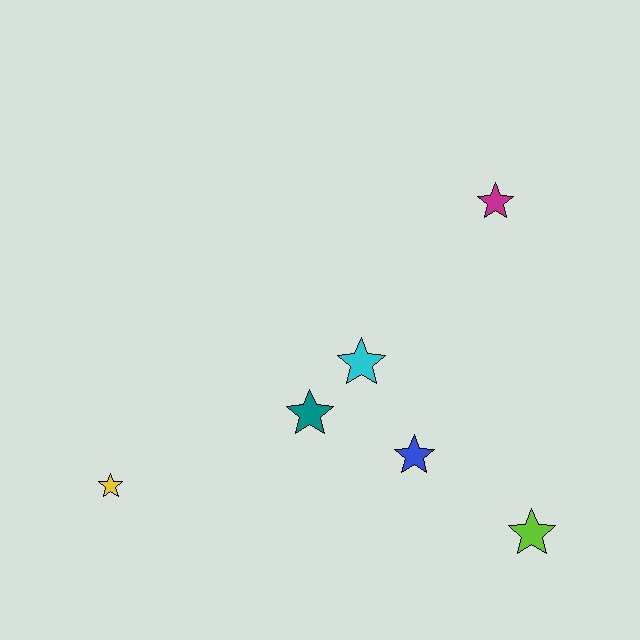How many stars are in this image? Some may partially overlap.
There are 6 stars.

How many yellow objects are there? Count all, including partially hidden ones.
There is 1 yellow object.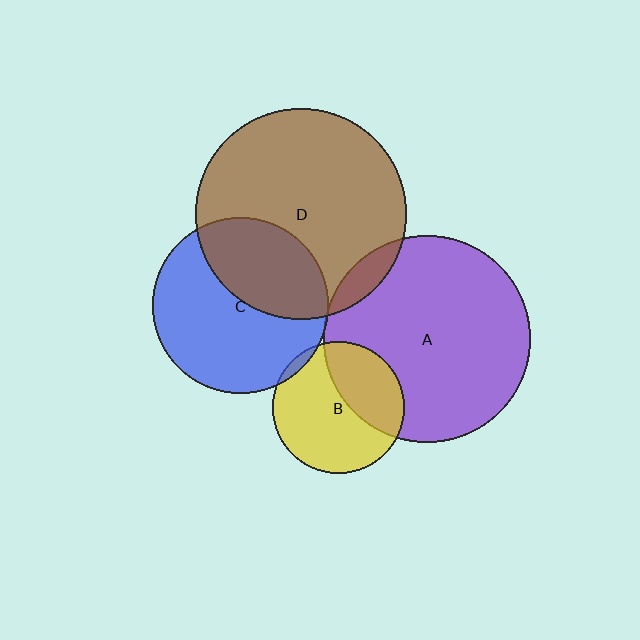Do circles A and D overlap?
Yes.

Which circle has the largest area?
Circle D (brown).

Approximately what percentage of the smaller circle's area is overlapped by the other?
Approximately 5%.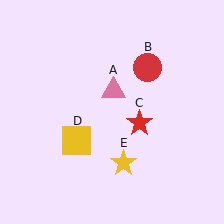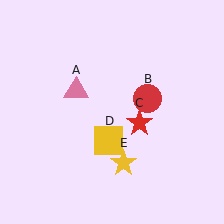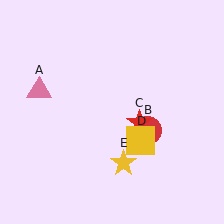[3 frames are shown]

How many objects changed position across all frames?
3 objects changed position: pink triangle (object A), red circle (object B), yellow square (object D).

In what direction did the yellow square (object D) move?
The yellow square (object D) moved right.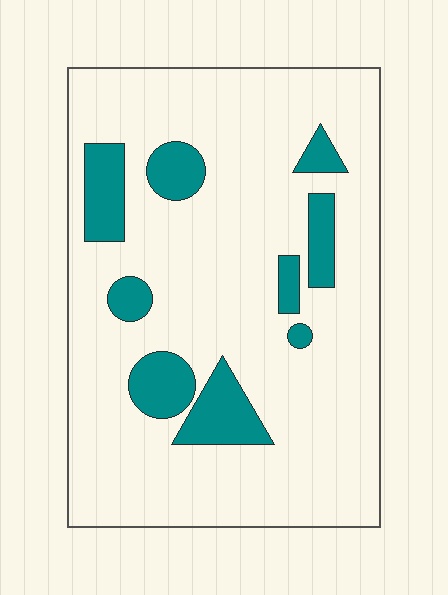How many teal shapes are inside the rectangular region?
9.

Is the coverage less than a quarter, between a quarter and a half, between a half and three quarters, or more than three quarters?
Less than a quarter.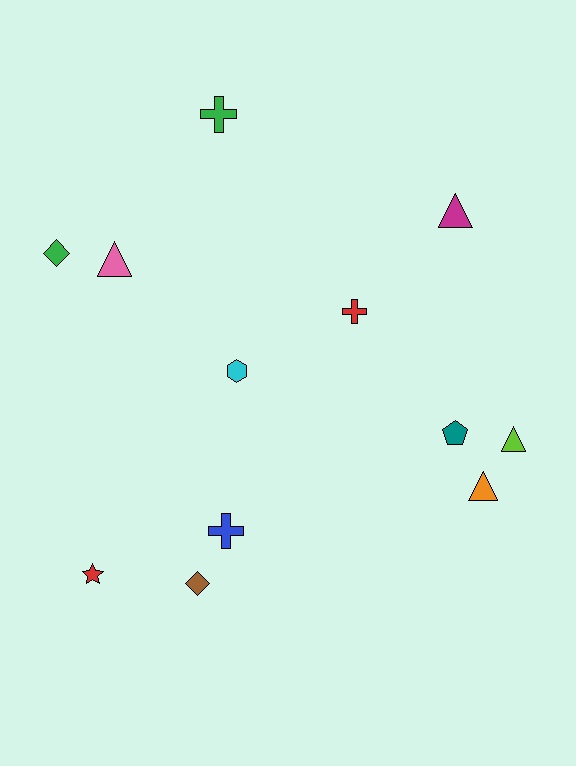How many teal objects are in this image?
There is 1 teal object.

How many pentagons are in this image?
There is 1 pentagon.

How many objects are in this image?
There are 12 objects.